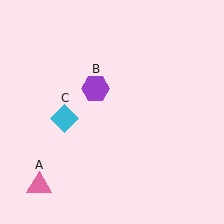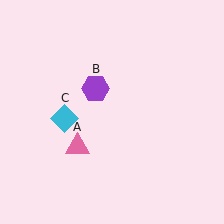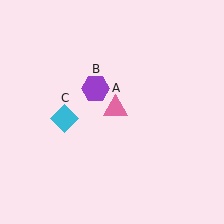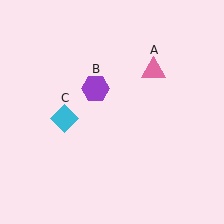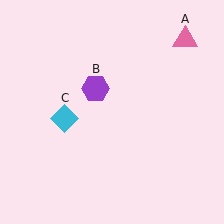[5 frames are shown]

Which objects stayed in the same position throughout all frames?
Purple hexagon (object B) and cyan diamond (object C) remained stationary.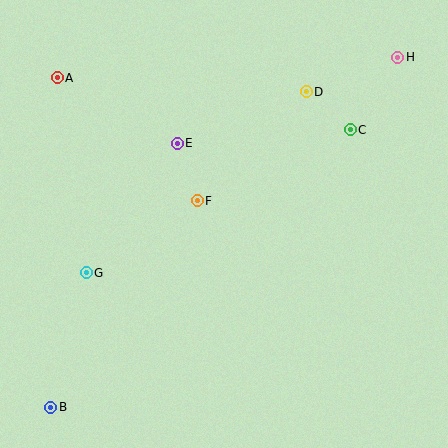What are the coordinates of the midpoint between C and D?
The midpoint between C and D is at (328, 111).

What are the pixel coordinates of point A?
Point A is at (57, 78).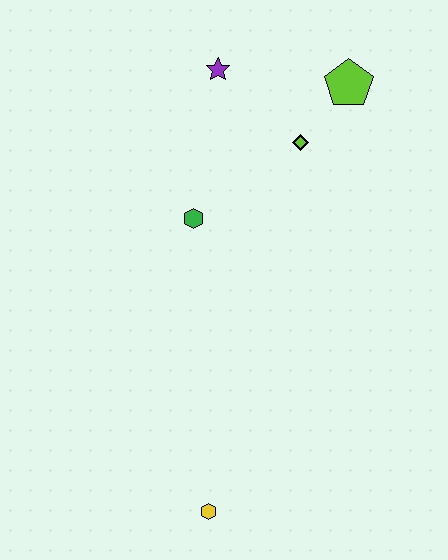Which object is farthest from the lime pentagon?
The yellow hexagon is farthest from the lime pentagon.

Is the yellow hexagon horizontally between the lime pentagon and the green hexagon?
Yes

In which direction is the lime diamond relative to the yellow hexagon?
The lime diamond is above the yellow hexagon.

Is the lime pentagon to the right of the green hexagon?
Yes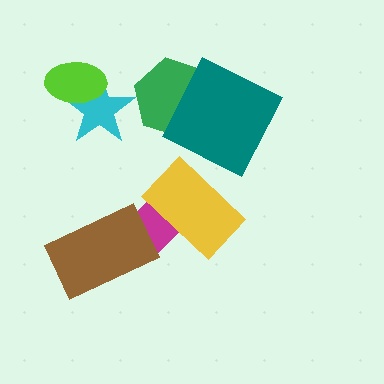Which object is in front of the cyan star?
The lime ellipse is in front of the cyan star.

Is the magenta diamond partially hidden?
Yes, it is partially covered by another shape.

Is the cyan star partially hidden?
Yes, it is partially covered by another shape.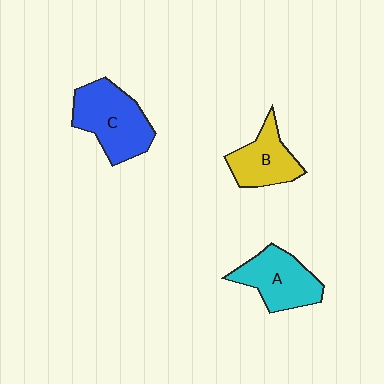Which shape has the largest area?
Shape C (blue).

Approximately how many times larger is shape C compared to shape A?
Approximately 1.2 times.